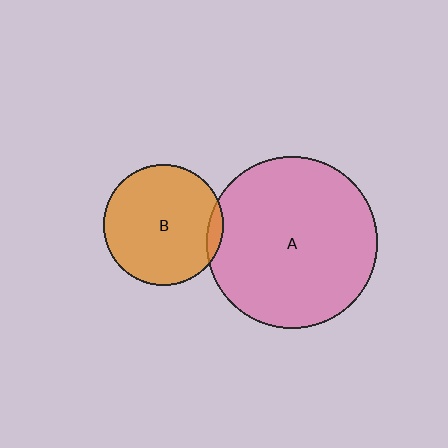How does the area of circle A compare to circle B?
Approximately 2.0 times.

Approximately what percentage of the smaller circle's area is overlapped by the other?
Approximately 5%.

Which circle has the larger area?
Circle A (pink).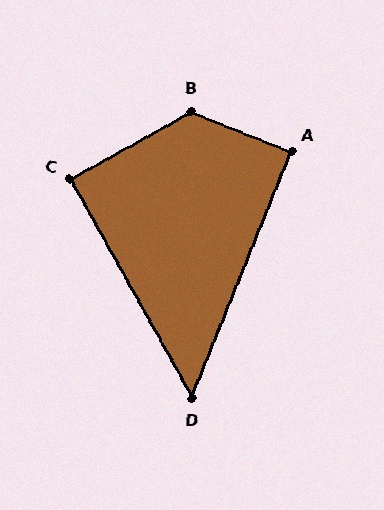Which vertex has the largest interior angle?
B, at approximately 129 degrees.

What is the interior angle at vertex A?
Approximately 90 degrees (approximately right).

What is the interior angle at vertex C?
Approximately 90 degrees (approximately right).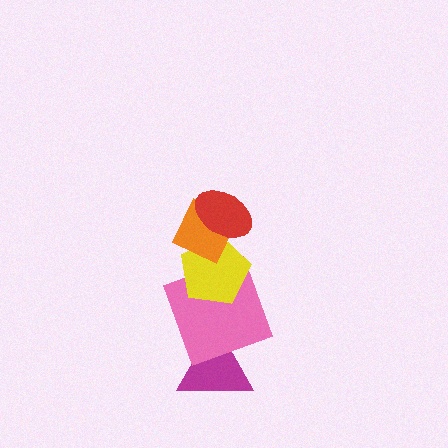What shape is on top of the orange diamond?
The red ellipse is on top of the orange diamond.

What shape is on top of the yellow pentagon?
The orange diamond is on top of the yellow pentagon.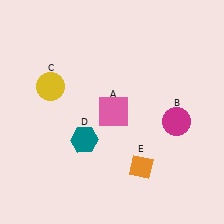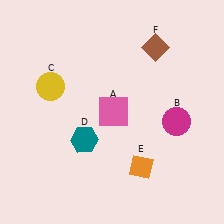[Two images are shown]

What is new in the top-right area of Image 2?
A brown diamond (F) was added in the top-right area of Image 2.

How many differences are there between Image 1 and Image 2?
There is 1 difference between the two images.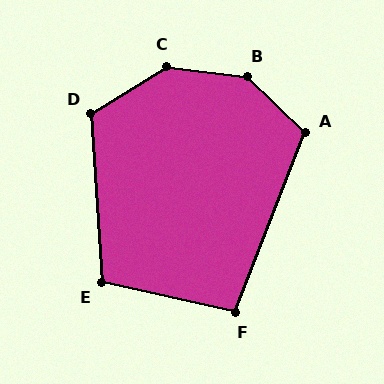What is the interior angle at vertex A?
Approximately 113 degrees (obtuse).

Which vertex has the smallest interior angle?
F, at approximately 99 degrees.